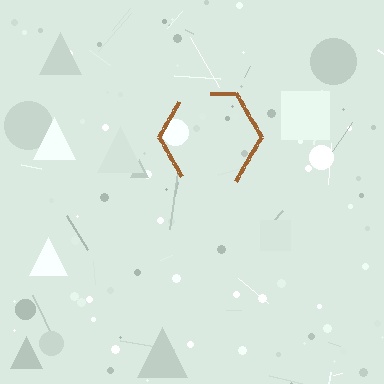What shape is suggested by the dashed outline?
The dashed outline suggests a hexagon.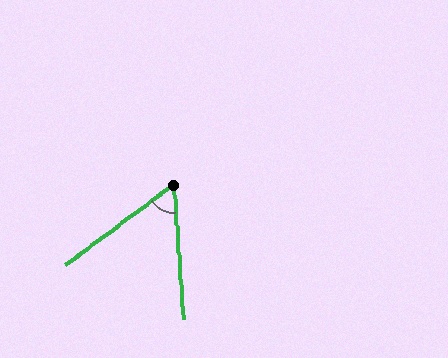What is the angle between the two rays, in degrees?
Approximately 58 degrees.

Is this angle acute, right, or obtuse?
It is acute.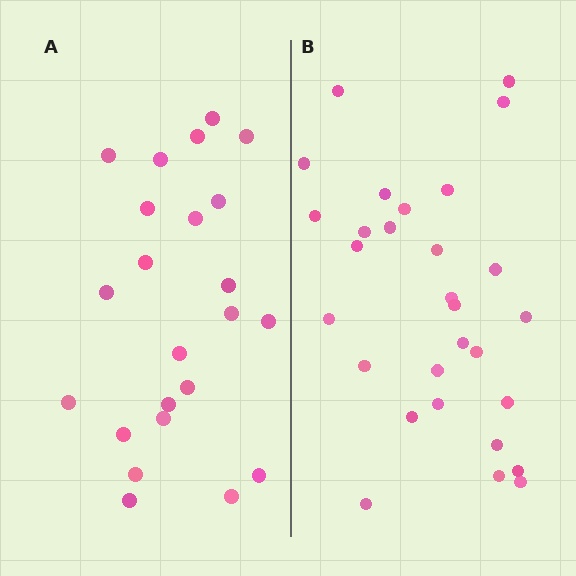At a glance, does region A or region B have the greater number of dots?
Region B (the right region) has more dots.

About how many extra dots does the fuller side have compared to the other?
Region B has about 6 more dots than region A.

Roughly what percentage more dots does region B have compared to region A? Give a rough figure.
About 25% more.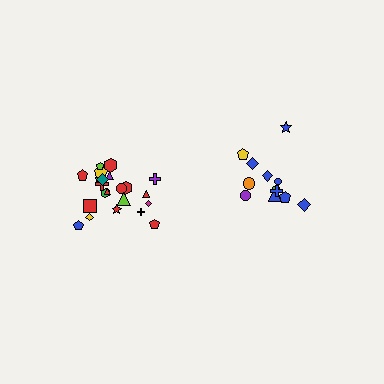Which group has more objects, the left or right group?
The left group.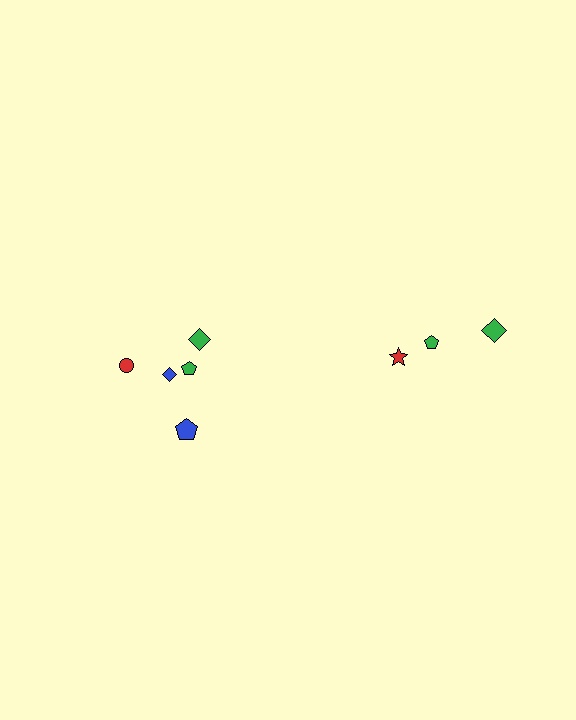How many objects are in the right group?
There are 3 objects.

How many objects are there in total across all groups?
There are 8 objects.